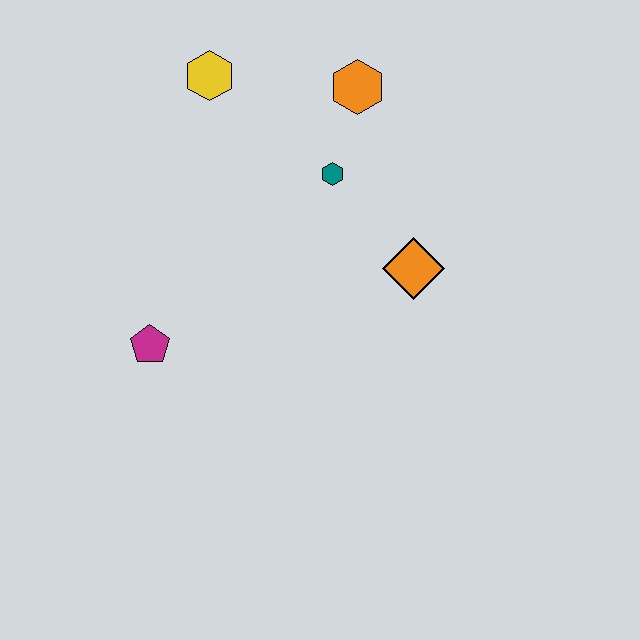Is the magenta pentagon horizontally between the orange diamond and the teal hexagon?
No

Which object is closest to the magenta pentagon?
The teal hexagon is closest to the magenta pentagon.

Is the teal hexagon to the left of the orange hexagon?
Yes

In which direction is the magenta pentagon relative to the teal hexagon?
The magenta pentagon is to the left of the teal hexagon.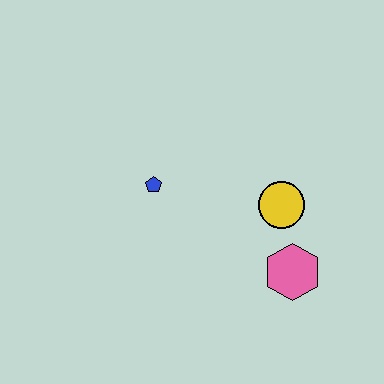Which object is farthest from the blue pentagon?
The pink hexagon is farthest from the blue pentagon.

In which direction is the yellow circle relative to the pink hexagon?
The yellow circle is above the pink hexagon.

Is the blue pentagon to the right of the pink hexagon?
No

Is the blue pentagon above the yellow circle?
Yes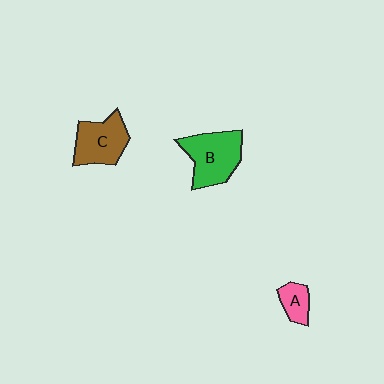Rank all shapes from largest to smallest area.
From largest to smallest: B (green), C (brown), A (pink).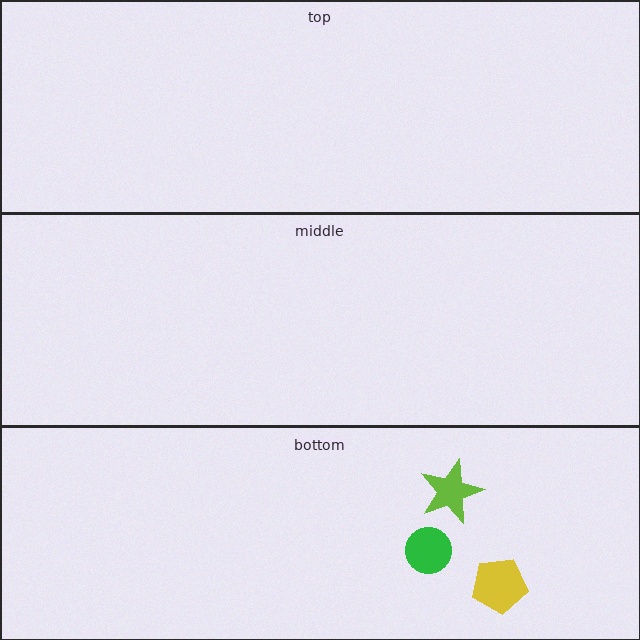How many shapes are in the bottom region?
3.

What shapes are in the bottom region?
The green circle, the lime star, the yellow pentagon.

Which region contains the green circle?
The bottom region.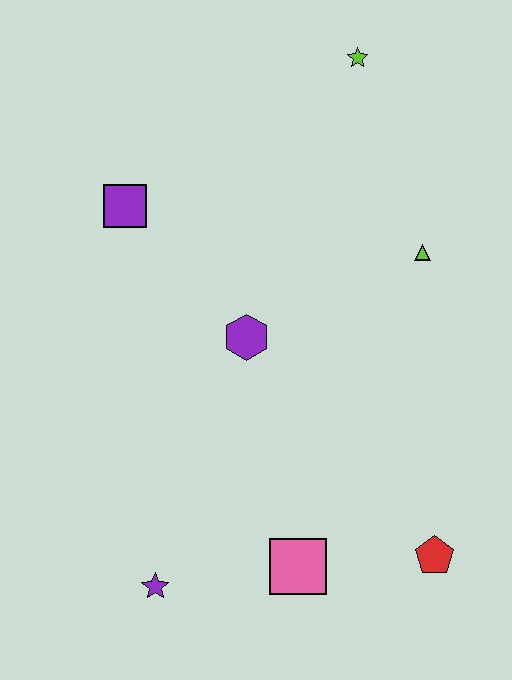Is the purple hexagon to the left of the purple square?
No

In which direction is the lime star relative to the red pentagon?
The lime star is above the red pentagon.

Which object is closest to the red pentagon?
The pink square is closest to the red pentagon.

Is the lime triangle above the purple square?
No